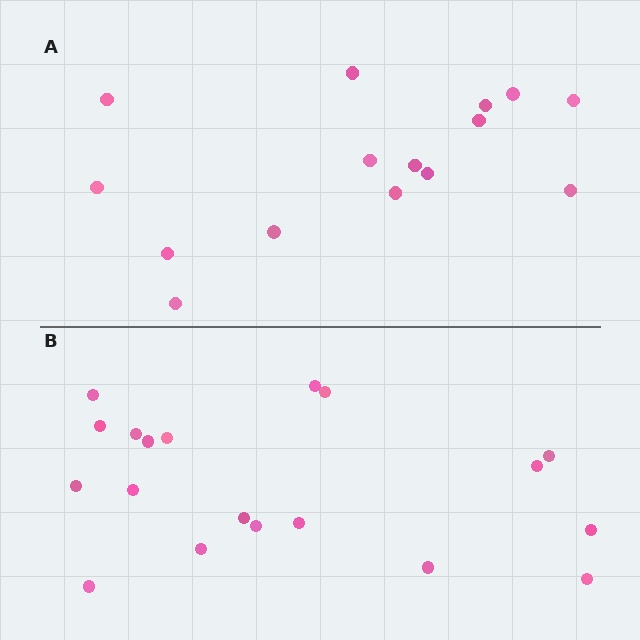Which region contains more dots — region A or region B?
Region B (the bottom region) has more dots.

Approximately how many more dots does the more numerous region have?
Region B has about 4 more dots than region A.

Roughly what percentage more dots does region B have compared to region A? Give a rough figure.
About 25% more.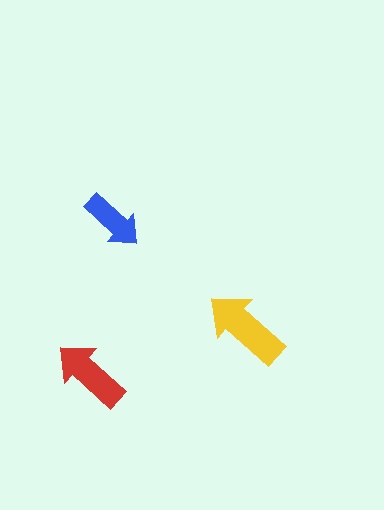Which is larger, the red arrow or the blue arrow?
The red one.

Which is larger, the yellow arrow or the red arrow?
The yellow one.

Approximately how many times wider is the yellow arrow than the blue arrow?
About 1.5 times wider.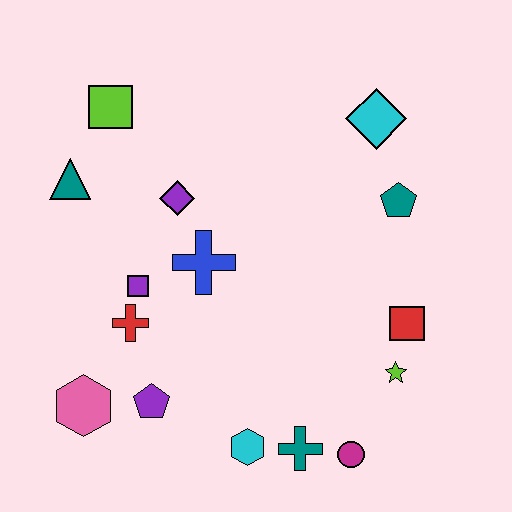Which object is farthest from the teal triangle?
The magenta circle is farthest from the teal triangle.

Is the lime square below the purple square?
No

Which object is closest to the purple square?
The red cross is closest to the purple square.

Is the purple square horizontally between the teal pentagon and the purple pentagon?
No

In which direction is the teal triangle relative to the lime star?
The teal triangle is to the left of the lime star.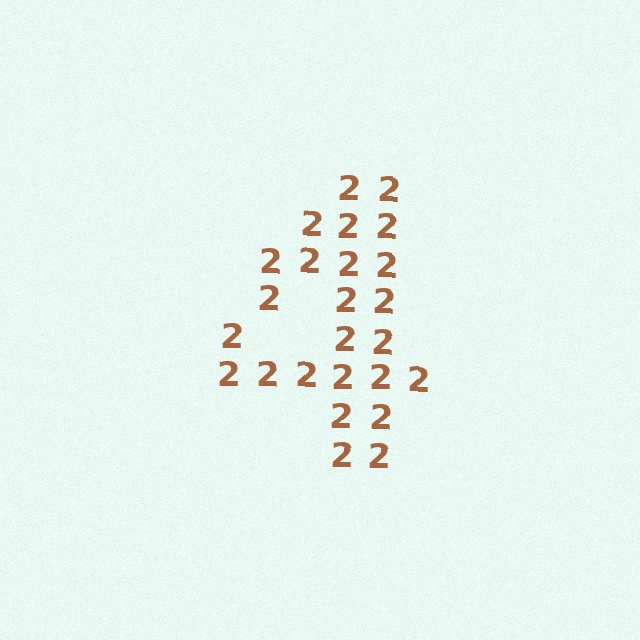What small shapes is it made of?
It is made of small digit 2's.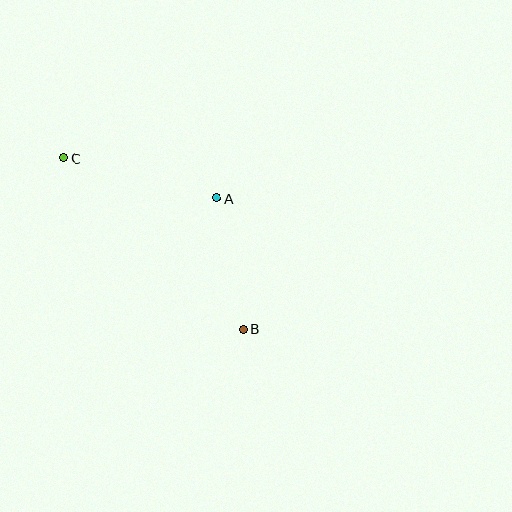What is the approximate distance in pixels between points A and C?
The distance between A and C is approximately 158 pixels.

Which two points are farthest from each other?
Points B and C are farthest from each other.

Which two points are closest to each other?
Points A and B are closest to each other.